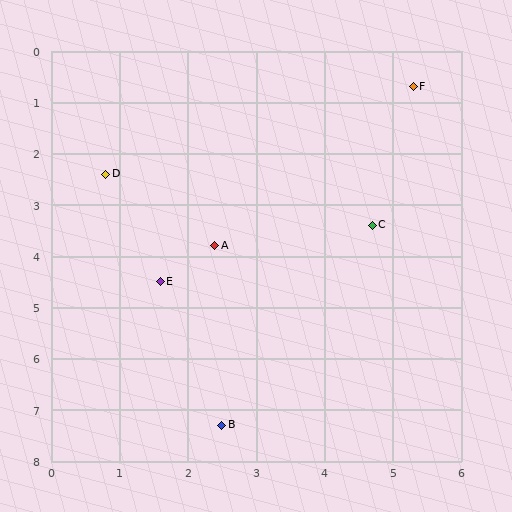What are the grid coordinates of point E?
Point E is at approximately (1.6, 4.5).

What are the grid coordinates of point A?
Point A is at approximately (2.4, 3.8).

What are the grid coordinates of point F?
Point F is at approximately (5.3, 0.7).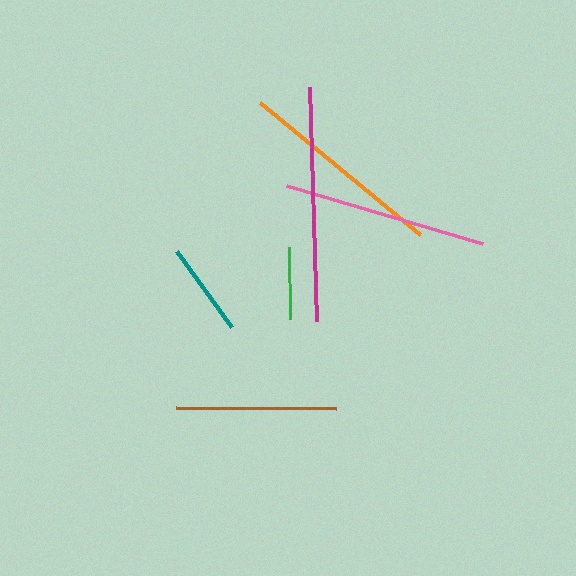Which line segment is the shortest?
The green line is the shortest at approximately 72 pixels.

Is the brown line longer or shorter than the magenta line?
The magenta line is longer than the brown line.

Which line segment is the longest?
The magenta line is the longest at approximately 234 pixels.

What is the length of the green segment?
The green segment is approximately 72 pixels long.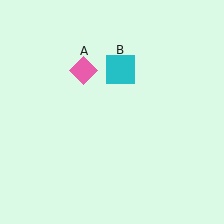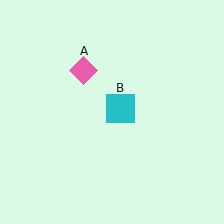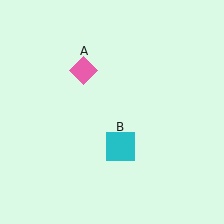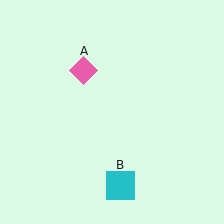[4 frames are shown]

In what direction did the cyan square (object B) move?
The cyan square (object B) moved down.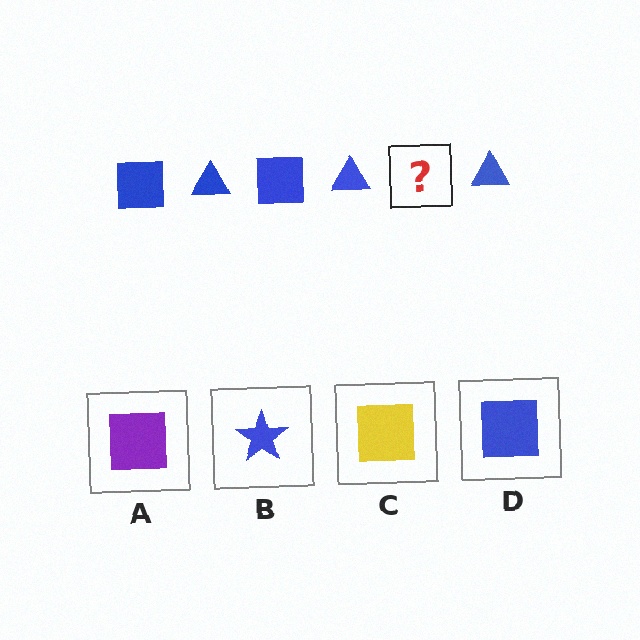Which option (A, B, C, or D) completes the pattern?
D.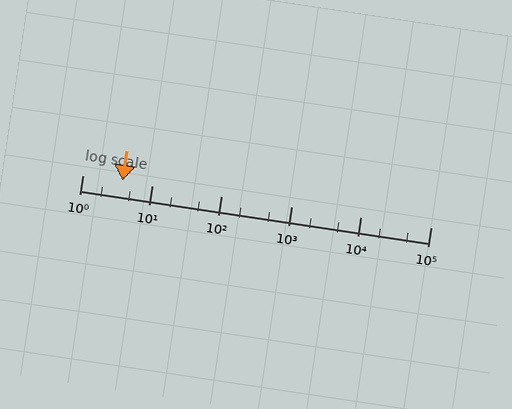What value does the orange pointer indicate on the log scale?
The pointer indicates approximately 3.7.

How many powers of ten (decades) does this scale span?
The scale spans 5 decades, from 1 to 100000.